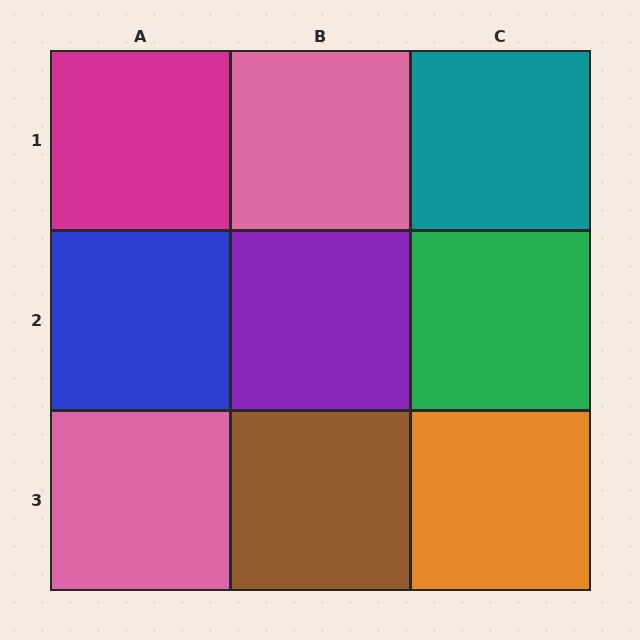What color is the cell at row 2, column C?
Green.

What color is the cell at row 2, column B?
Purple.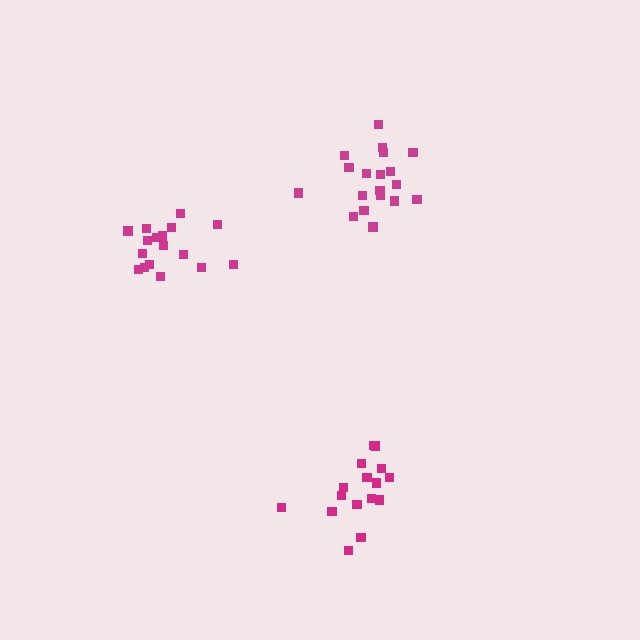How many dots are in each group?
Group 1: 17 dots, Group 2: 16 dots, Group 3: 19 dots (52 total).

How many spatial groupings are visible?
There are 3 spatial groupings.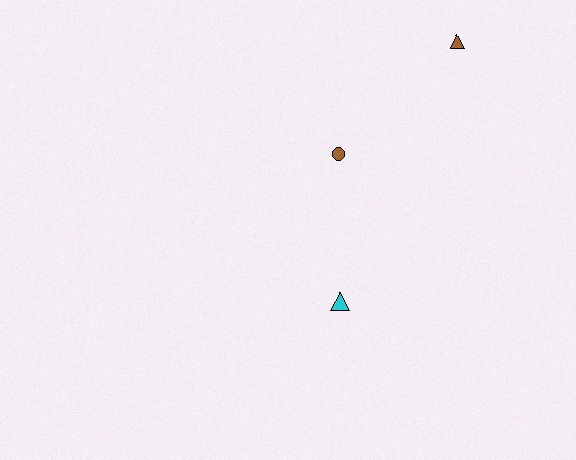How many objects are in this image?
There are 3 objects.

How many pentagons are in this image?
There are no pentagons.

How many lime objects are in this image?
There are no lime objects.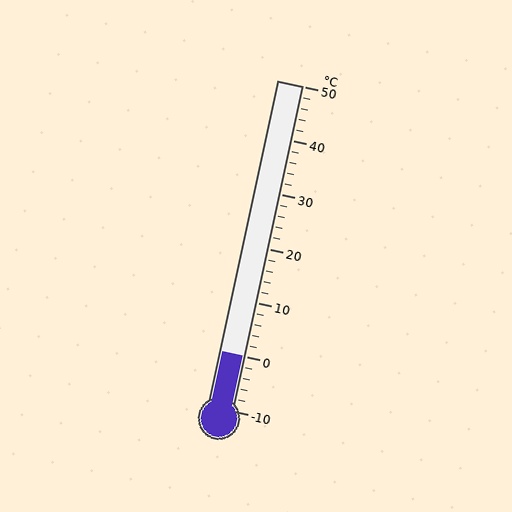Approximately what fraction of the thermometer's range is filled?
The thermometer is filled to approximately 15% of its range.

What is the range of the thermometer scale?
The thermometer scale ranges from -10°C to 50°C.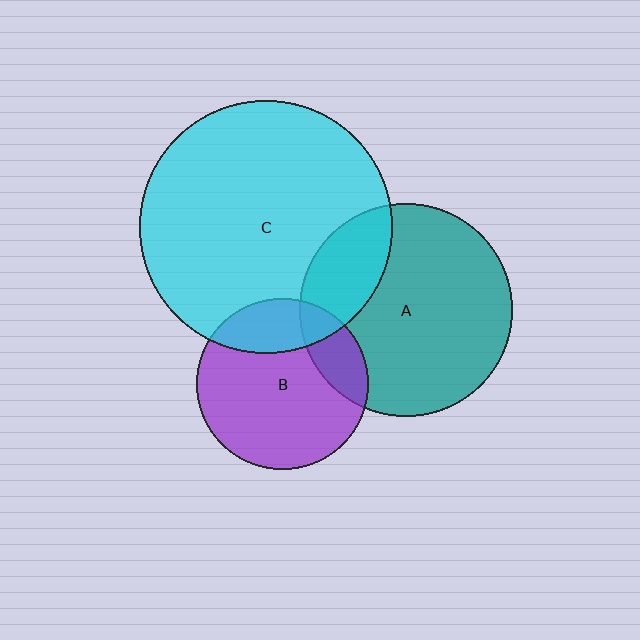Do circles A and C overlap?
Yes.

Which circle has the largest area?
Circle C (cyan).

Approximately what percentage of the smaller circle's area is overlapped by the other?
Approximately 25%.